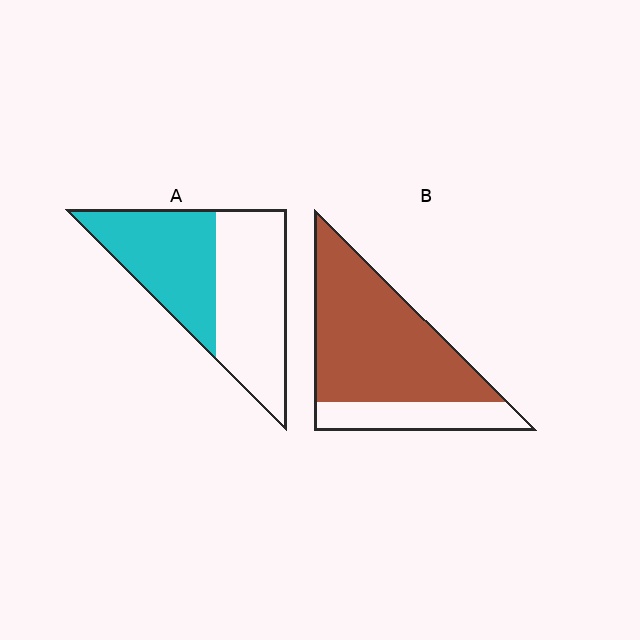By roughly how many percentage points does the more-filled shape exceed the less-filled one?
By roughly 30 percentage points (B over A).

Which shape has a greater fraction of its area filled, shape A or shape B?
Shape B.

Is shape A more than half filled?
Roughly half.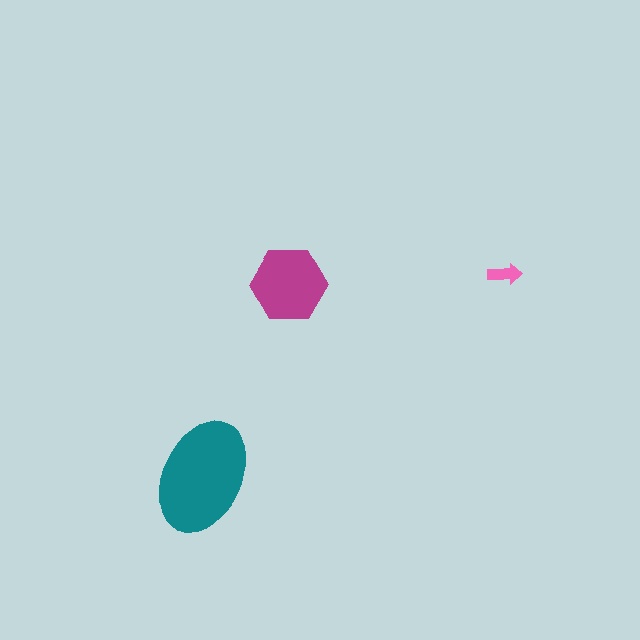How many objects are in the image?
There are 3 objects in the image.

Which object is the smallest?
The pink arrow.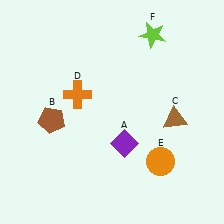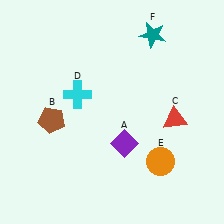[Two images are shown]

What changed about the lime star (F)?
In Image 1, F is lime. In Image 2, it changed to teal.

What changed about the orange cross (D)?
In Image 1, D is orange. In Image 2, it changed to cyan.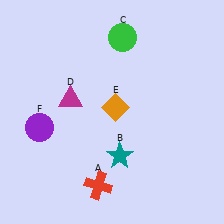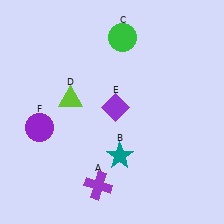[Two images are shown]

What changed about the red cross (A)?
In Image 1, A is red. In Image 2, it changed to purple.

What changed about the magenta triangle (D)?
In Image 1, D is magenta. In Image 2, it changed to lime.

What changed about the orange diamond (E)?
In Image 1, E is orange. In Image 2, it changed to purple.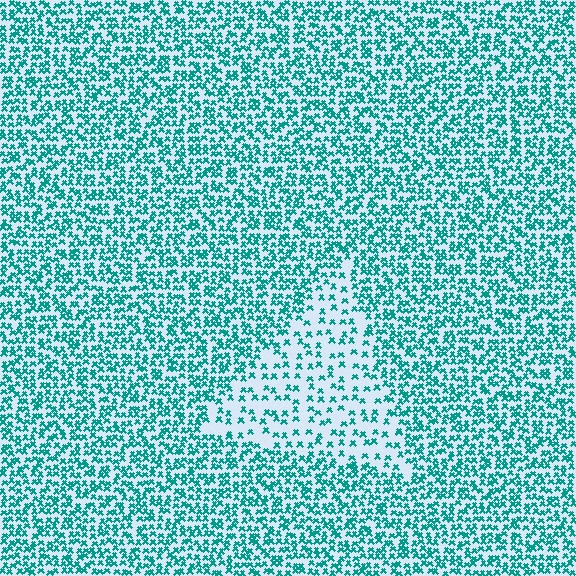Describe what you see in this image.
The image contains small teal elements arranged at two different densities. A triangle-shaped region is visible where the elements are less densely packed than the surrounding area.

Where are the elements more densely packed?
The elements are more densely packed outside the triangle boundary.